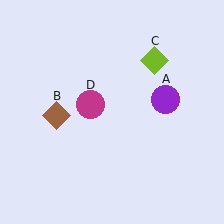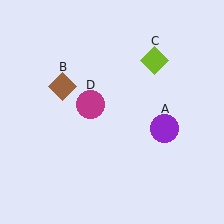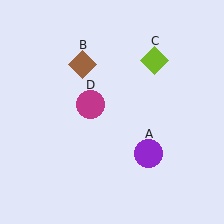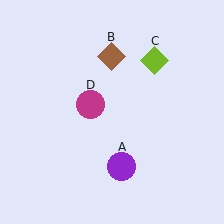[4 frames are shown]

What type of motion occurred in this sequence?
The purple circle (object A), brown diamond (object B) rotated clockwise around the center of the scene.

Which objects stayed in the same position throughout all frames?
Lime diamond (object C) and magenta circle (object D) remained stationary.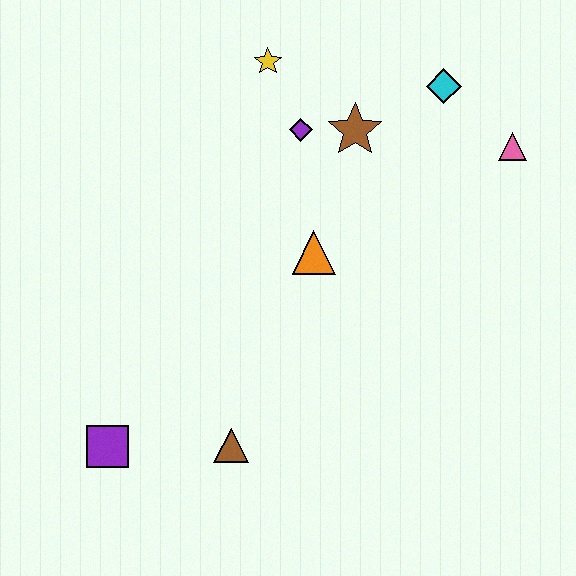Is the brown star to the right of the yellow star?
Yes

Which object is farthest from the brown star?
The purple square is farthest from the brown star.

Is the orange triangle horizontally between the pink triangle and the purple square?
Yes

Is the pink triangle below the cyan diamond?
Yes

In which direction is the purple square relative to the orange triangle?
The purple square is to the left of the orange triangle.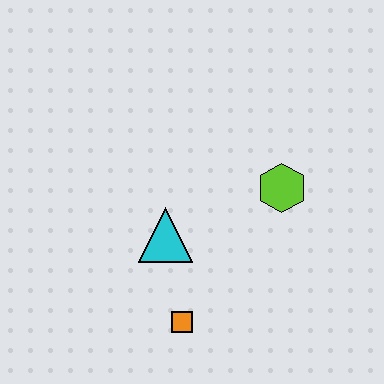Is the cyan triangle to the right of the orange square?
No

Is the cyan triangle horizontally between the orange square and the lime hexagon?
No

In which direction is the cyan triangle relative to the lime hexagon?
The cyan triangle is to the left of the lime hexagon.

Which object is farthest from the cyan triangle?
The lime hexagon is farthest from the cyan triangle.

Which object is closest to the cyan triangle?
The orange square is closest to the cyan triangle.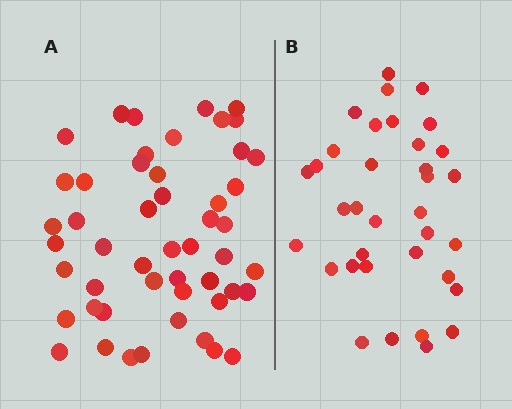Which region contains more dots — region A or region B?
Region A (the left region) has more dots.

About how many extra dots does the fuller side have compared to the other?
Region A has approximately 15 more dots than region B.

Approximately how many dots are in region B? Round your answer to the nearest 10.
About 40 dots. (The exact count is 35, which rounds to 40.)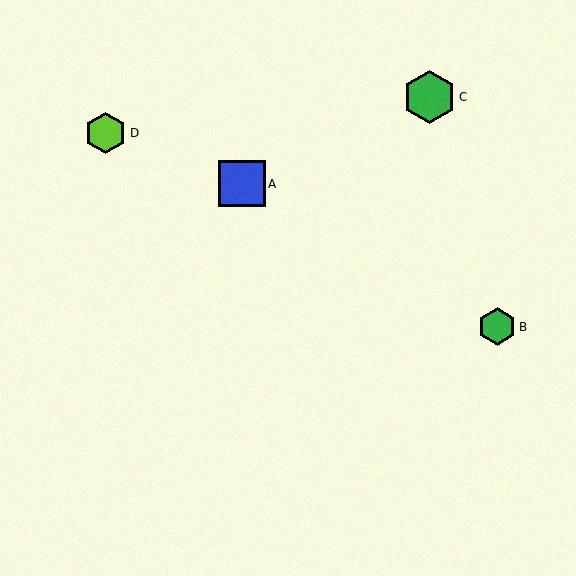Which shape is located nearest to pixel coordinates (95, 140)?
The lime hexagon (labeled D) at (106, 133) is nearest to that location.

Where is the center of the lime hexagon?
The center of the lime hexagon is at (106, 133).